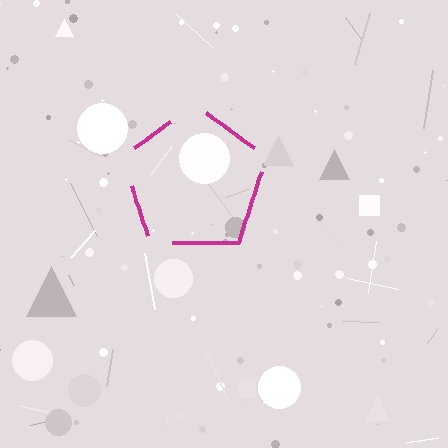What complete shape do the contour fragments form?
The contour fragments form a pentagon.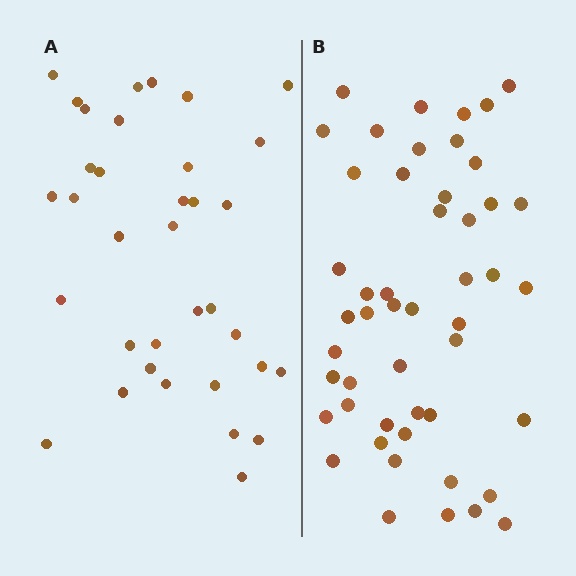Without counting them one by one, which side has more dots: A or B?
Region B (the right region) has more dots.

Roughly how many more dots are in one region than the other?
Region B has approximately 15 more dots than region A.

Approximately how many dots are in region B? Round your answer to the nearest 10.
About 50 dots. (The exact count is 49, which rounds to 50.)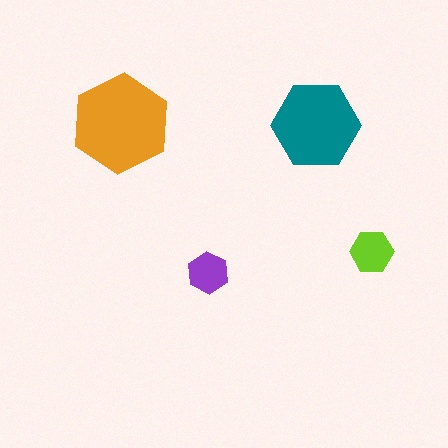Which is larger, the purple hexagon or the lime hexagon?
The lime one.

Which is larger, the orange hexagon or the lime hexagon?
The orange one.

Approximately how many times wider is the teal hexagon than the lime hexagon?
About 2 times wider.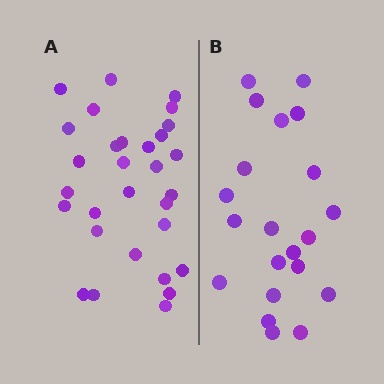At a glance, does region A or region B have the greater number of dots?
Region A (the left region) has more dots.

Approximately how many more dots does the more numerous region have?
Region A has roughly 8 or so more dots than region B.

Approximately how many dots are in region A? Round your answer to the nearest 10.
About 30 dots.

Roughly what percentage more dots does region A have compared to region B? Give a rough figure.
About 45% more.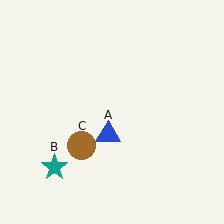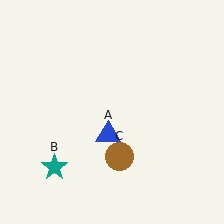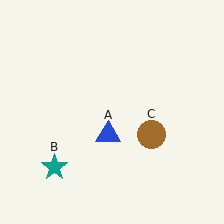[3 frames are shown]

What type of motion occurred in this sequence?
The brown circle (object C) rotated counterclockwise around the center of the scene.